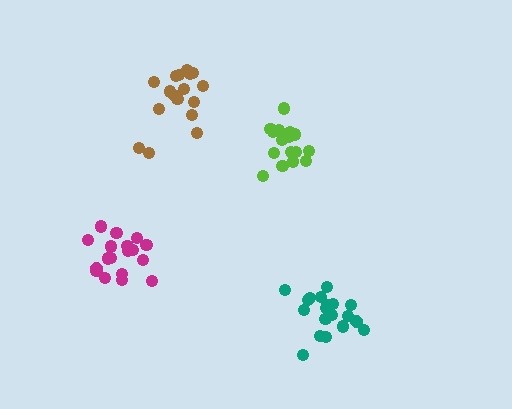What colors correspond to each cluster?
The clusters are colored: lime, brown, teal, magenta.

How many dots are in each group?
Group 1: 16 dots, Group 2: 17 dots, Group 3: 19 dots, Group 4: 18 dots (70 total).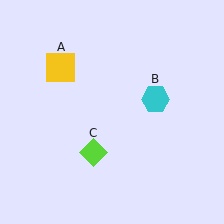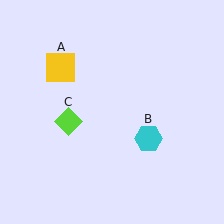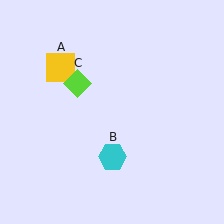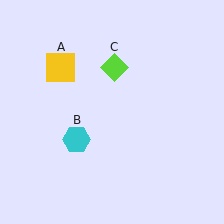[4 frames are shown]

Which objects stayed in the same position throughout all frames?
Yellow square (object A) remained stationary.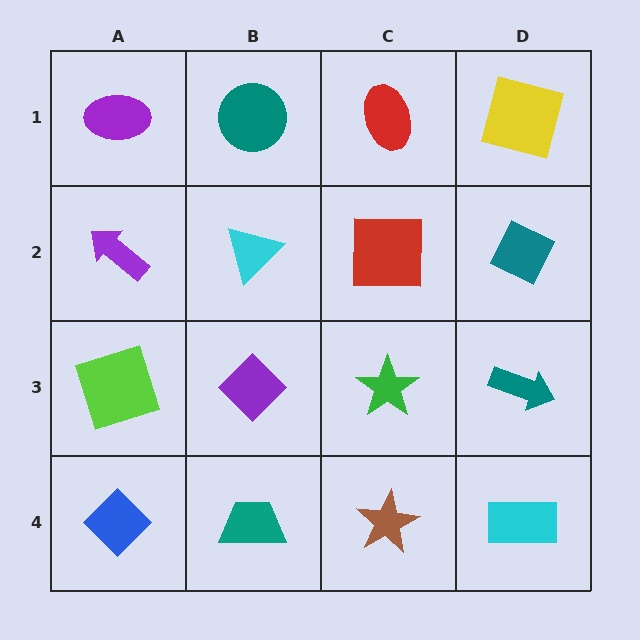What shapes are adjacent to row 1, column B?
A cyan triangle (row 2, column B), a purple ellipse (row 1, column A), a red ellipse (row 1, column C).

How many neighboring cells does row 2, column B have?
4.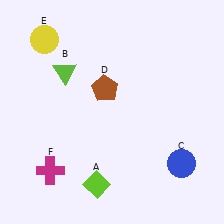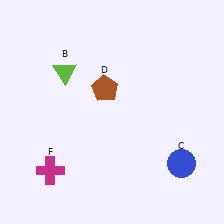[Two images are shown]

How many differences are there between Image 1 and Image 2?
There are 2 differences between the two images.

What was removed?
The lime diamond (A), the yellow circle (E) were removed in Image 2.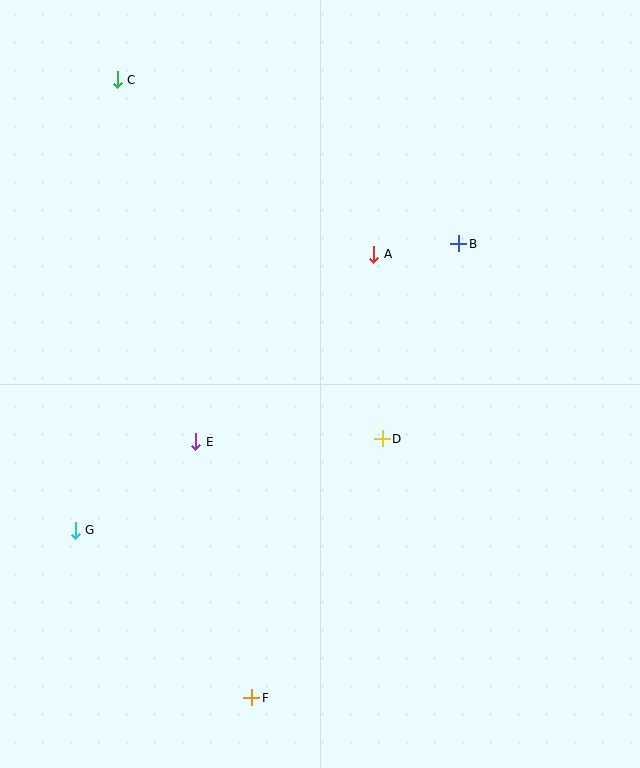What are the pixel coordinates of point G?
Point G is at (75, 530).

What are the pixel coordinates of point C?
Point C is at (117, 80).